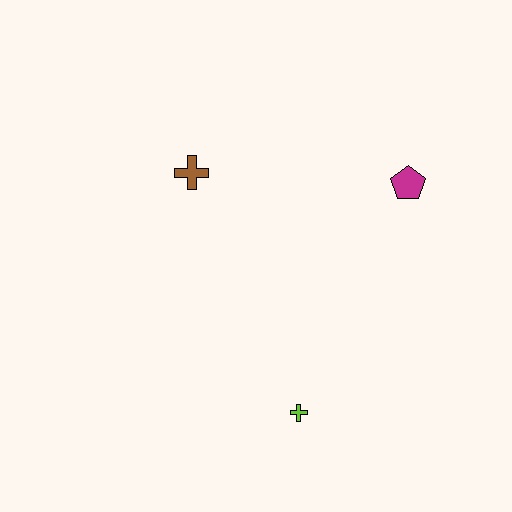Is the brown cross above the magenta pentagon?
Yes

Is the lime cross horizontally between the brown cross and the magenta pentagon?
Yes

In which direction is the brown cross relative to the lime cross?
The brown cross is above the lime cross.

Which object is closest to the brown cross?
The magenta pentagon is closest to the brown cross.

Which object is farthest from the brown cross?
The lime cross is farthest from the brown cross.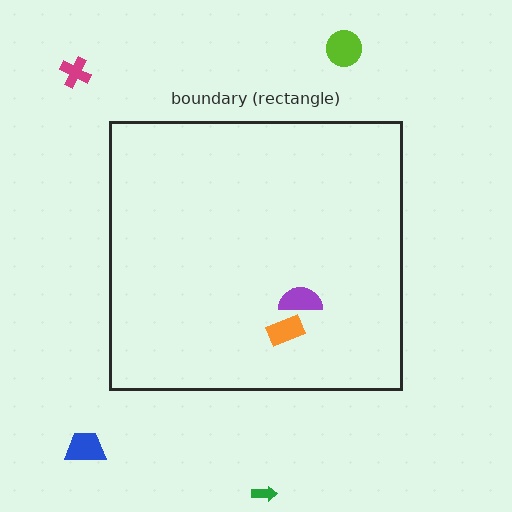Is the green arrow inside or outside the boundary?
Outside.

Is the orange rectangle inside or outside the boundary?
Inside.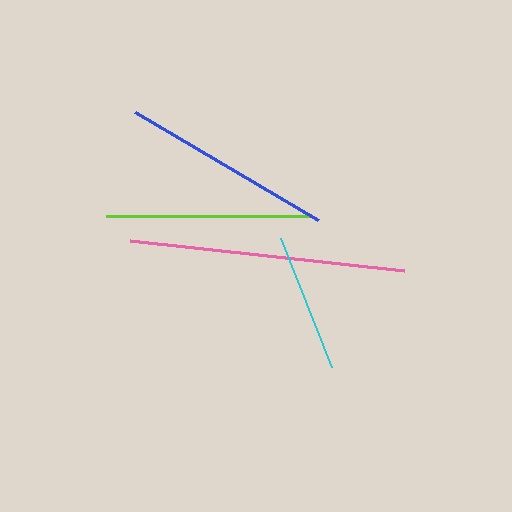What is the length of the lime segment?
The lime segment is approximately 207 pixels long.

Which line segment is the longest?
The pink line is the longest at approximately 276 pixels.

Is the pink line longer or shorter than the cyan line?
The pink line is longer than the cyan line.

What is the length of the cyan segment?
The cyan segment is approximately 138 pixels long.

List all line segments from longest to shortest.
From longest to shortest: pink, blue, lime, cyan.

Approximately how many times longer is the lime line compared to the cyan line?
The lime line is approximately 1.5 times the length of the cyan line.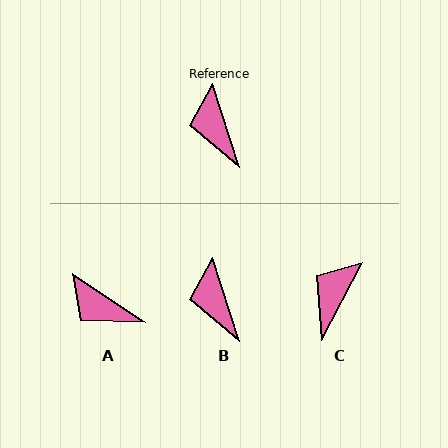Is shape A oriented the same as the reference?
No, it is off by about 38 degrees.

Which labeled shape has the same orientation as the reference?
B.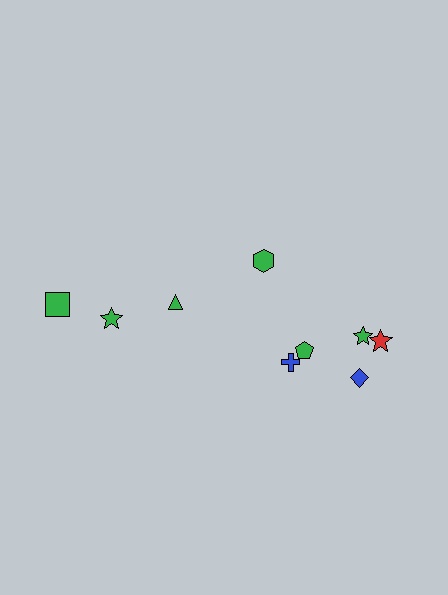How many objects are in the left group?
There are 3 objects.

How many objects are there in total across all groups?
There are 9 objects.